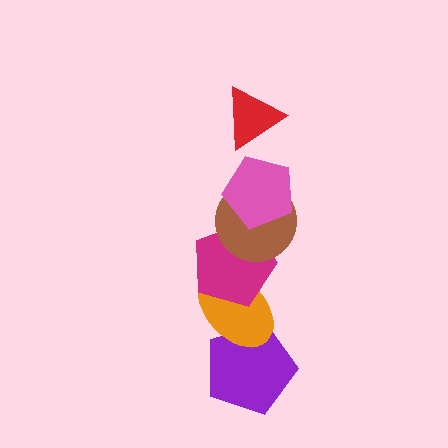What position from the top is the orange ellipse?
The orange ellipse is 5th from the top.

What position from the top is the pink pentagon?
The pink pentagon is 2nd from the top.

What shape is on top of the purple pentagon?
The orange ellipse is on top of the purple pentagon.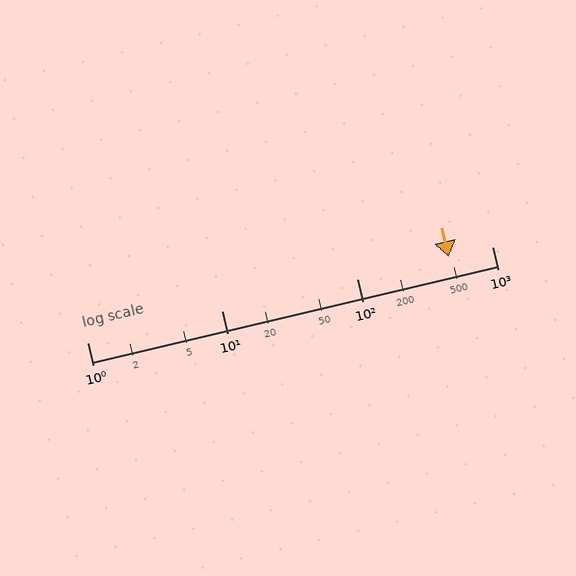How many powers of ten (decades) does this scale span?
The scale spans 3 decades, from 1 to 1000.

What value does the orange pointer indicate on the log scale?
The pointer indicates approximately 480.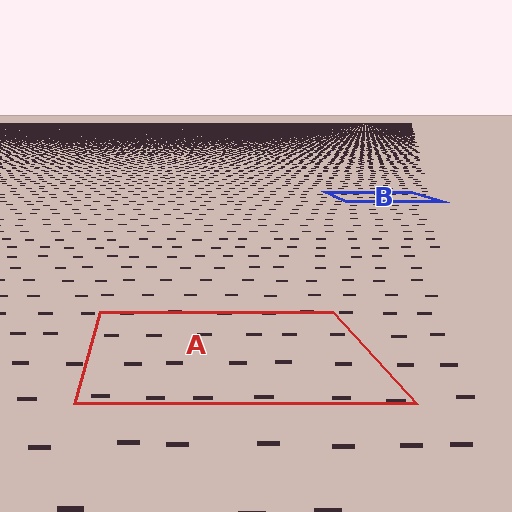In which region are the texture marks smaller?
The texture marks are smaller in region B, because it is farther away.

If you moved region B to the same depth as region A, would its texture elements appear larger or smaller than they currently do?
They would appear larger. At a closer depth, the same texture elements are projected at a bigger on-screen size.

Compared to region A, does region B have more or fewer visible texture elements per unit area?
Region B has more texture elements per unit area — they are packed more densely because it is farther away.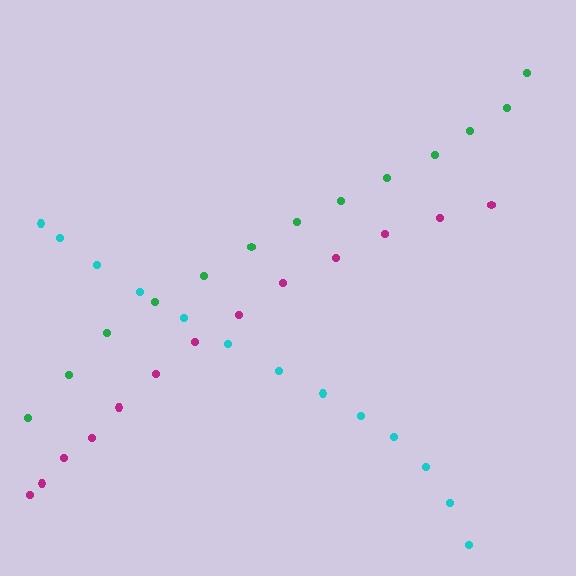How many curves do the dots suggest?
There are 3 distinct paths.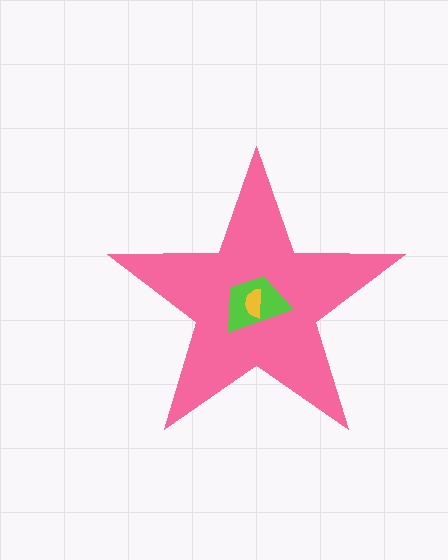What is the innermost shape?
The yellow semicircle.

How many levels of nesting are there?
3.